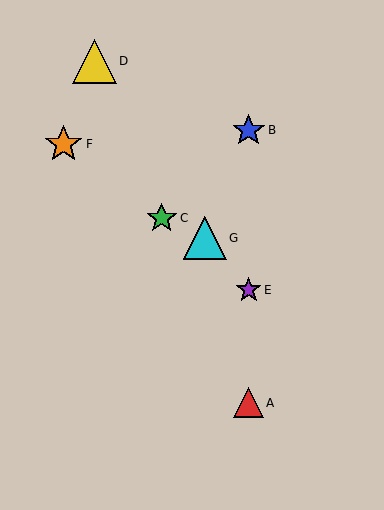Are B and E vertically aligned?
Yes, both are at x≈249.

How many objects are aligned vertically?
3 objects (A, B, E) are aligned vertically.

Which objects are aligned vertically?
Objects A, B, E are aligned vertically.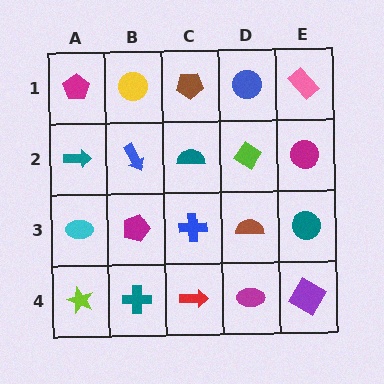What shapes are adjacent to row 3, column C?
A teal semicircle (row 2, column C), a red arrow (row 4, column C), a magenta pentagon (row 3, column B), a brown semicircle (row 3, column D).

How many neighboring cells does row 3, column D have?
4.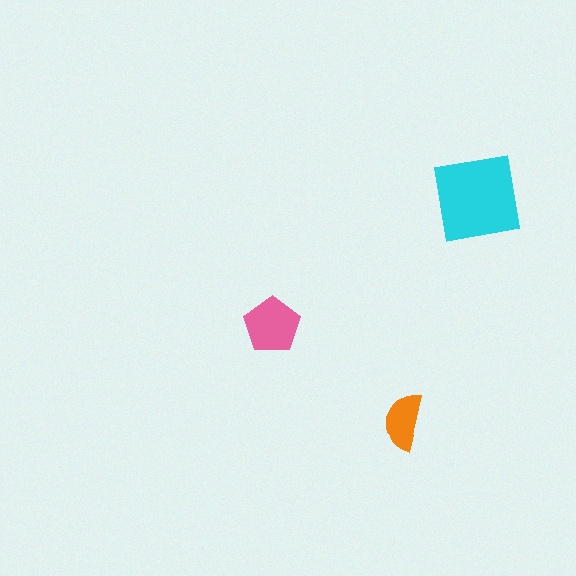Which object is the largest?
The cyan square.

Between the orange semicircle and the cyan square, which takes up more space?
The cyan square.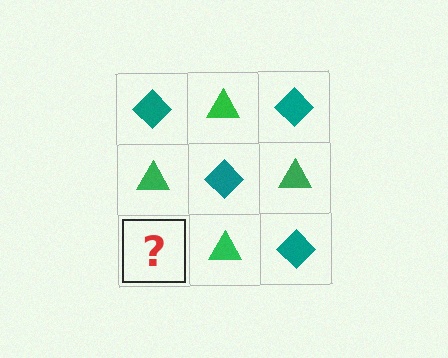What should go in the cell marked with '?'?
The missing cell should contain a teal diamond.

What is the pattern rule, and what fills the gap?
The rule is that it alternates teal diamond and green triangle in a checkerboard pattern. The gap should be filled with a teal diamond.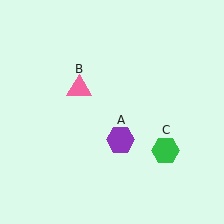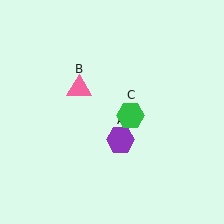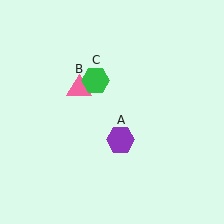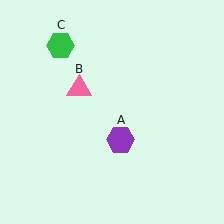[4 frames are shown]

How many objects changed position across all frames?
1 object changed position: green hexagon (object C).